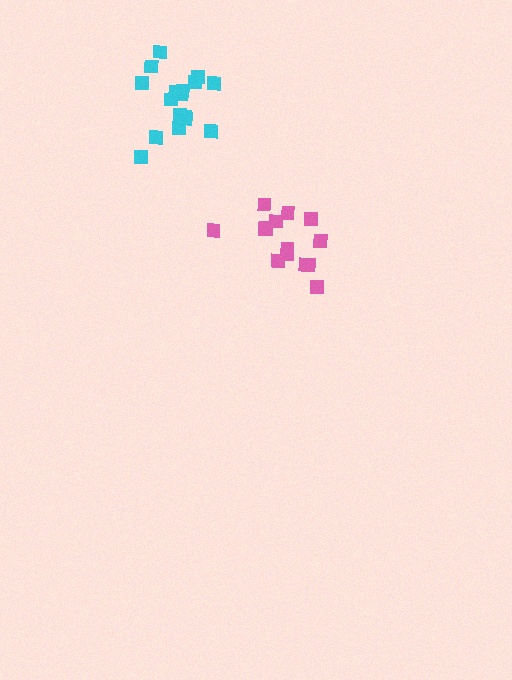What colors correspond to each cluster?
The clusters are colored: pink, cyan.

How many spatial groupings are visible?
There are 2 spatial groupings.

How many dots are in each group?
Group 1: 14 dots, Group 2: 17 dots (31 total).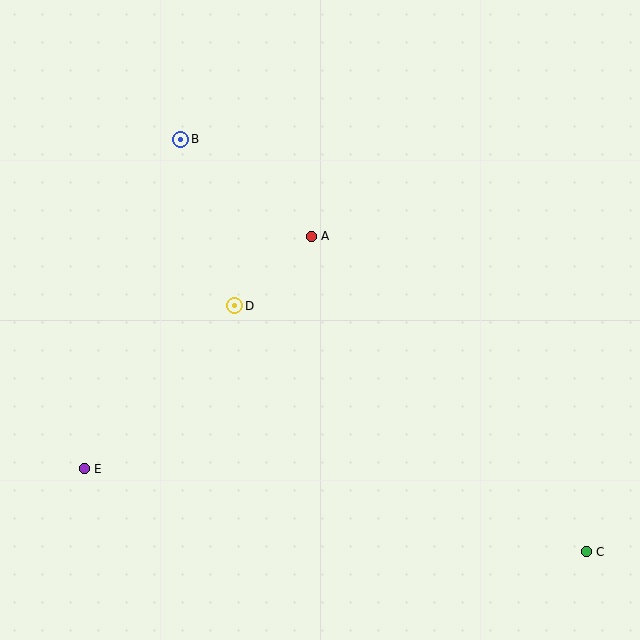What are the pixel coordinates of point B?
Point B is at (181, 139).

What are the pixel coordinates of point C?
Point C is at (586, 552).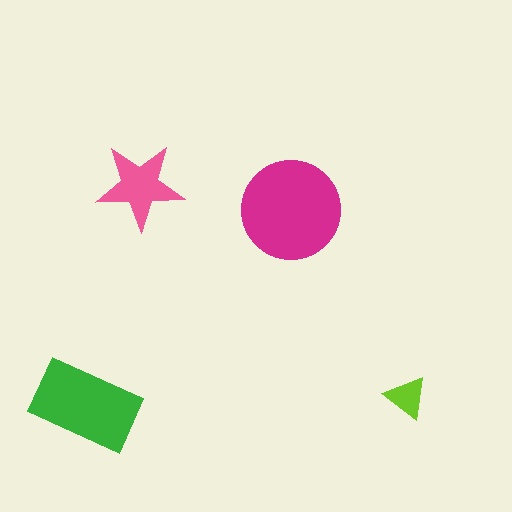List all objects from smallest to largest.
The lime triangle, the pink star, the green rectangle, the magenta circle.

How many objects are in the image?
There are 4 objects in the image.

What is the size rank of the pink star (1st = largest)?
3rd.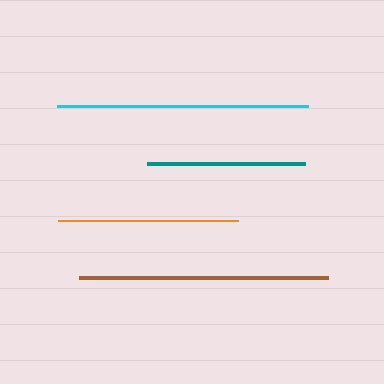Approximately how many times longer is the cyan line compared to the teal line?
The cyan line is approximately 1.6 times the length of the teal line.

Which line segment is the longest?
The cyan line is the longest at approximately 251 pixels.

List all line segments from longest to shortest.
From longest to shortest: cyan, brown, orange, teal.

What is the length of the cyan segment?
The cyan segment is approximately 251 pixels long.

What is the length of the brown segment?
The brown segment is approximately 249 pixels long.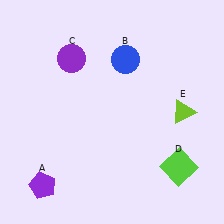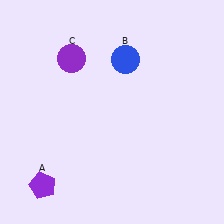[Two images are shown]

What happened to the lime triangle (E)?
The lime triangle (E) was removed in Image 2. It was in the top-right area of Image 1.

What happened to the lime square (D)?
The lime square (D) was removed in Image 2. It was in the bottom-right area of Image 1.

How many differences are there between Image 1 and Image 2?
There are 2 differences between the two images.